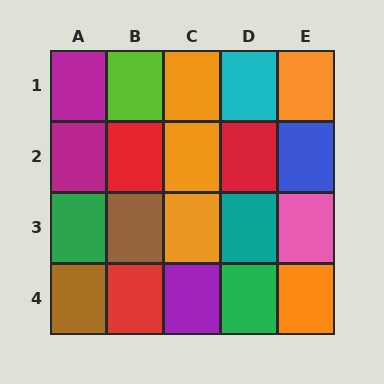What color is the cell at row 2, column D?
Red.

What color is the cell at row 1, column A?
Magenta.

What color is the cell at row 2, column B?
Red.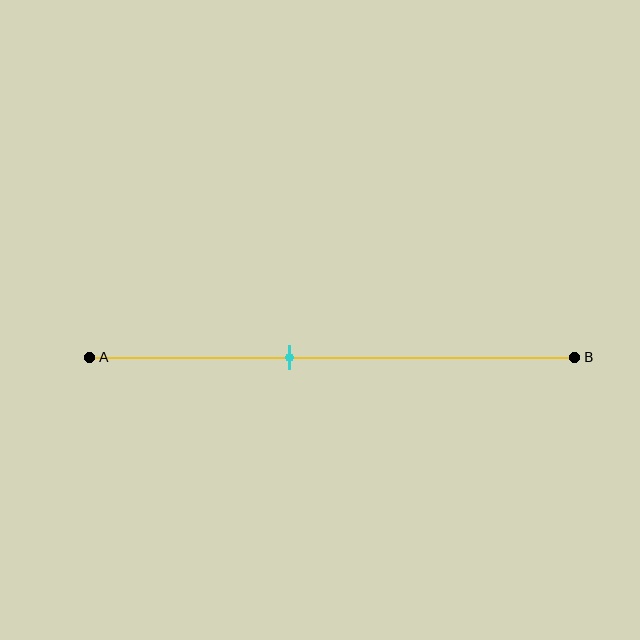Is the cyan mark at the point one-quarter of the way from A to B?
No, the mark is at about 40% from A, not at the 25% one-quarter point.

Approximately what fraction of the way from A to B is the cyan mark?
The cyan mark is approximately 40% of the way from A to B.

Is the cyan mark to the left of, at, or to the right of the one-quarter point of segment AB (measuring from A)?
The cyan mark is to the right of the one-quarter point of segment AB.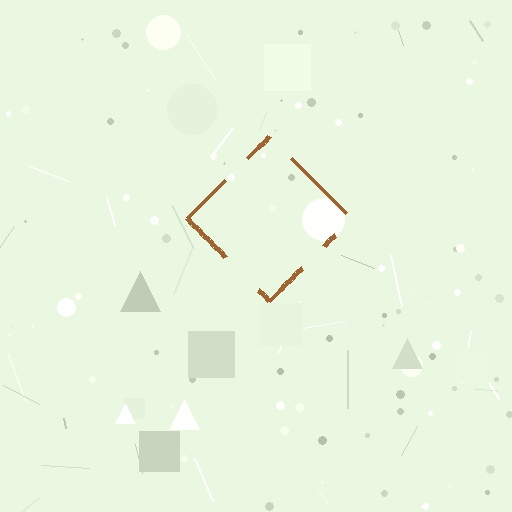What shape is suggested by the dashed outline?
The dashed outline suggests a diamond.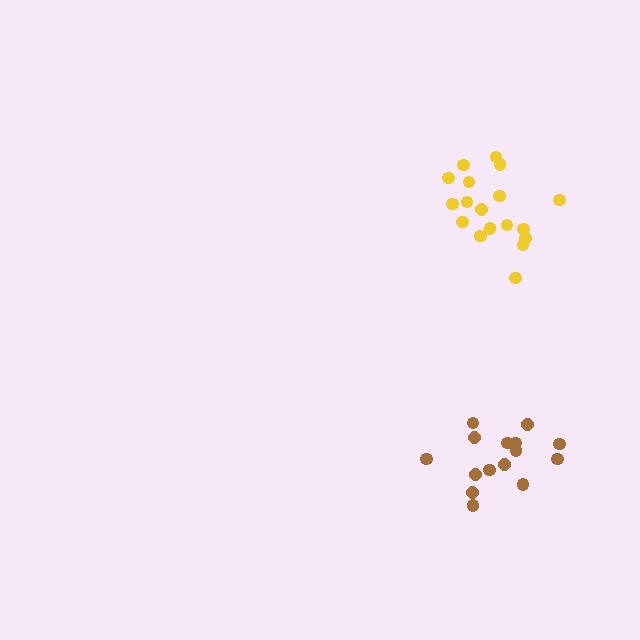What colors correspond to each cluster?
The clusters are colored: yellow, brown.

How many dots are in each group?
Group 1: 18 dots, Group 2: 15 dots (33 total).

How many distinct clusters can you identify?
There are 2 distinct clusters.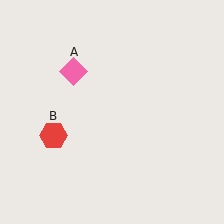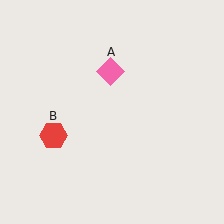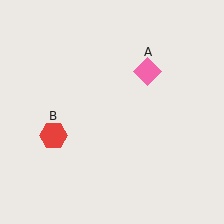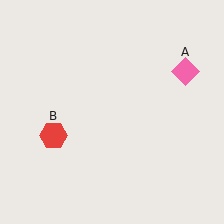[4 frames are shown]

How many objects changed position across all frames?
1 object changed position: pink diamond (object A).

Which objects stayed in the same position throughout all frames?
Red hexagon (object B) remained stationary.